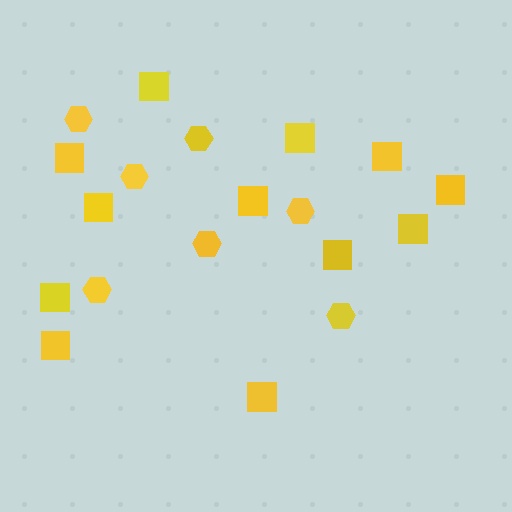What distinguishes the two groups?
There are 2 groups: one group of hexagons (7) and one group of squares (12).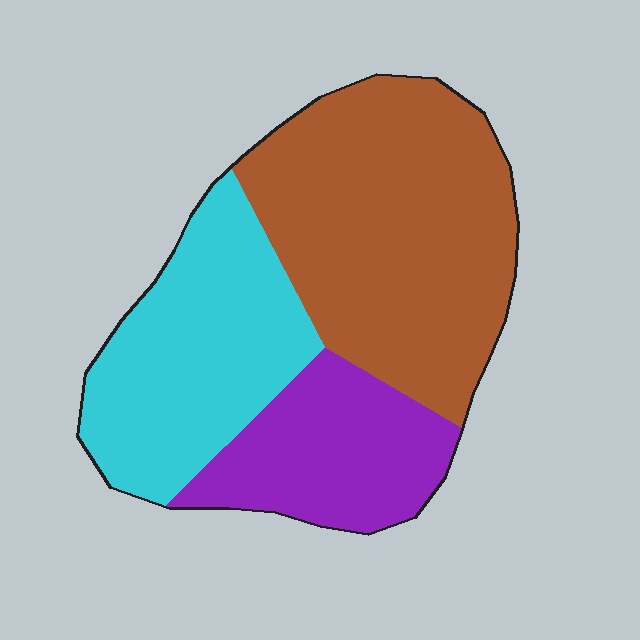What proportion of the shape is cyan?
Cyan covers around 30% of the shape.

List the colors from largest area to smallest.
From largest to smallest: brown, cyan, purple.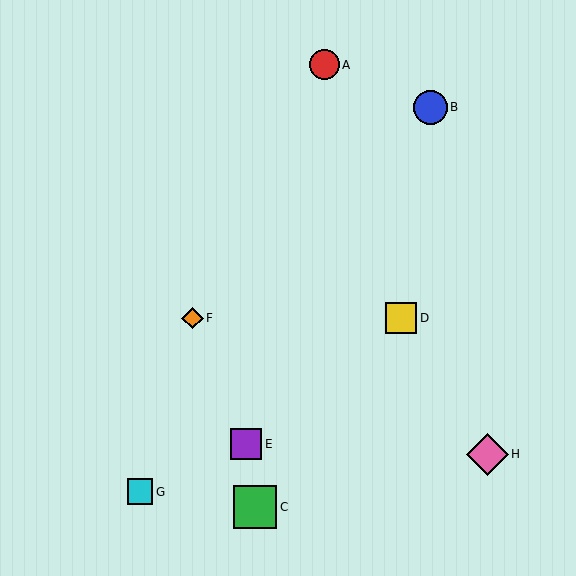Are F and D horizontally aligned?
Yes, both are at y≈318.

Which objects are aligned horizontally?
Objects D, F are aligned horizontally.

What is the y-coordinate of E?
Object E is at y≈444.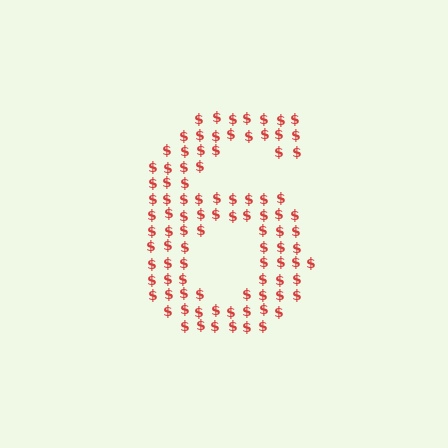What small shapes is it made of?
It is made of small dollar signs.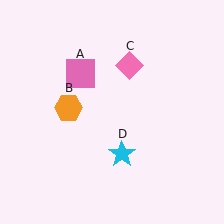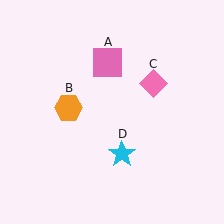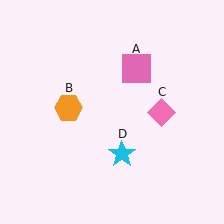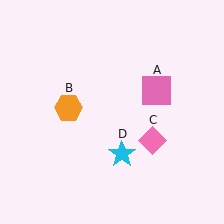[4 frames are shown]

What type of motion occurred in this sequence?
The pink square (object A), pink diamond (object C) rotated clockwise around the center of the scene.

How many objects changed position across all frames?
2 objects changed position: pink square (object A), pink diamond (object C).